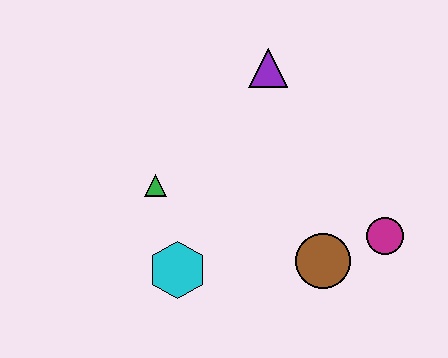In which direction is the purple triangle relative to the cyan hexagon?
The purple triangle is above the cyan hexagon.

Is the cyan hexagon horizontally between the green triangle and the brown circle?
Yes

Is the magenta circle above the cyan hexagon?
Yes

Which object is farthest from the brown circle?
The purple triangle is farthest from the brown circle.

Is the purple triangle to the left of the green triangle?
No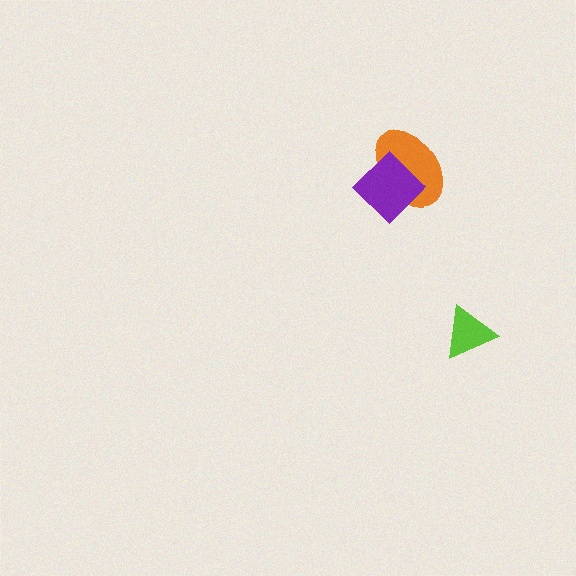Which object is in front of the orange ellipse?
The purple diamond is in front of the orange ellipse.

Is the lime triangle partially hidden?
No, no other shape covers it.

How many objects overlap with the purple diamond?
1 object overlaps with the purple diamond.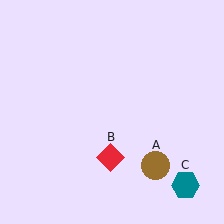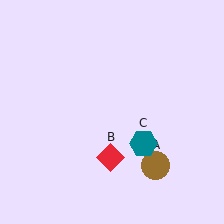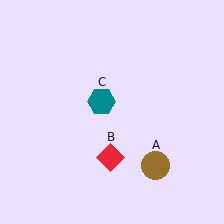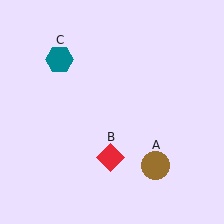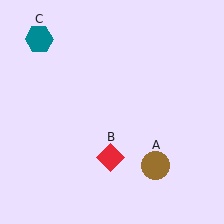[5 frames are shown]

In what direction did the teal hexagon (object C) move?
The teal hexagon (object C) moved up and to the left.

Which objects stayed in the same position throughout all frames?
Brown circle (object A) and red diamond (object B) remained stationary.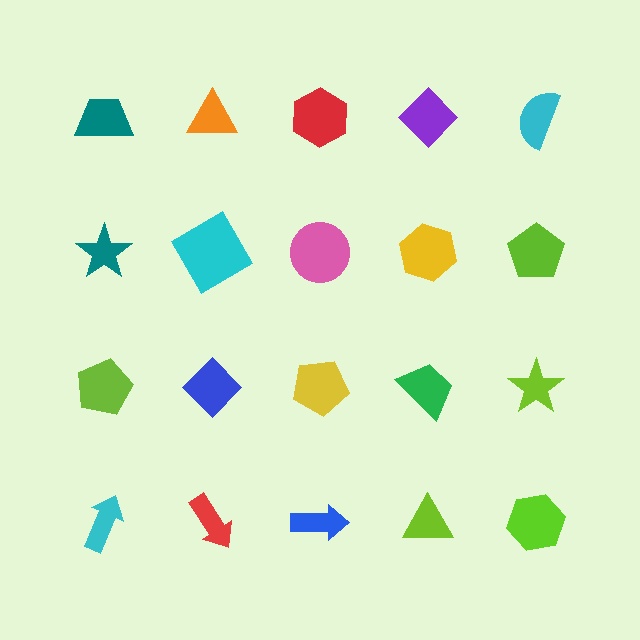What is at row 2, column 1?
A teal star.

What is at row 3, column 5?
A lime star.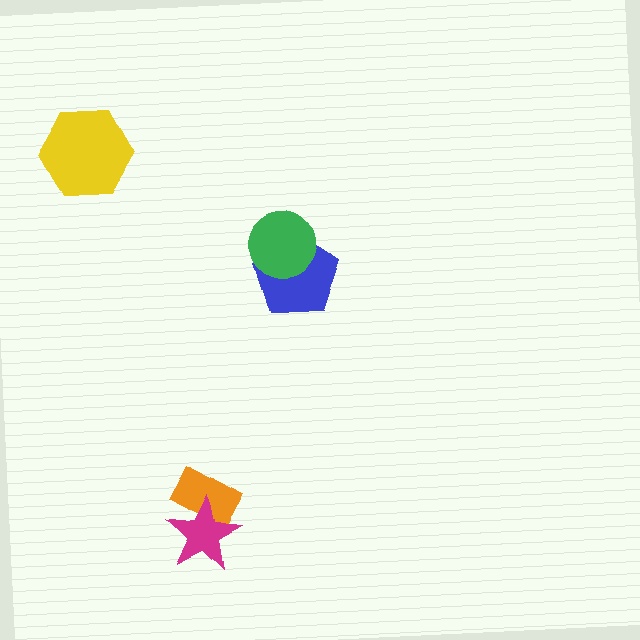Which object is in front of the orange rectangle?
The magenta star is in front of the orange rectangle.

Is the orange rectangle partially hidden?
Yes, it is partially covered by another shape.